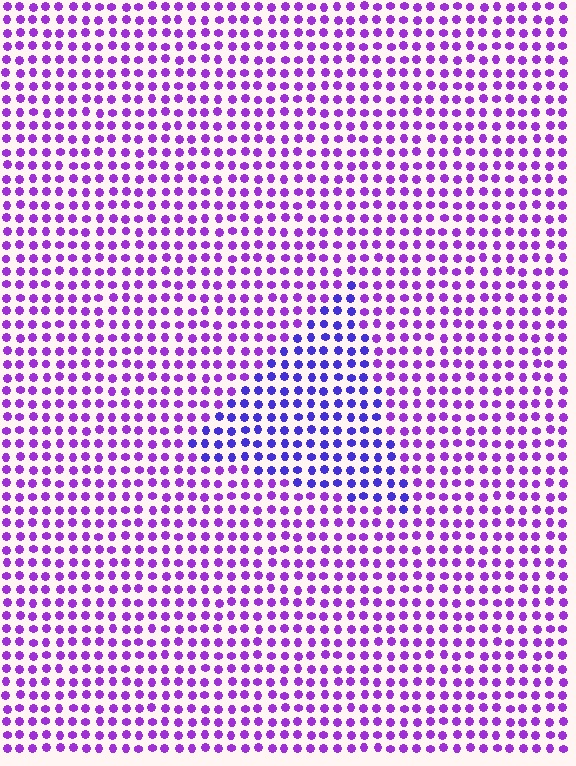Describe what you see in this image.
The image is filled with small purple elements in a uniform arrangement. A triangle-shaped region is visible where the elements are tinted to a slightly different hue, forming a subtle color boundary.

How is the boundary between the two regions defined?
The boundary is defined purely by a slight shift in hue (about 32 degrees). Spacing, size, and orientation are identical on both sides.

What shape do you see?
I see a triangle.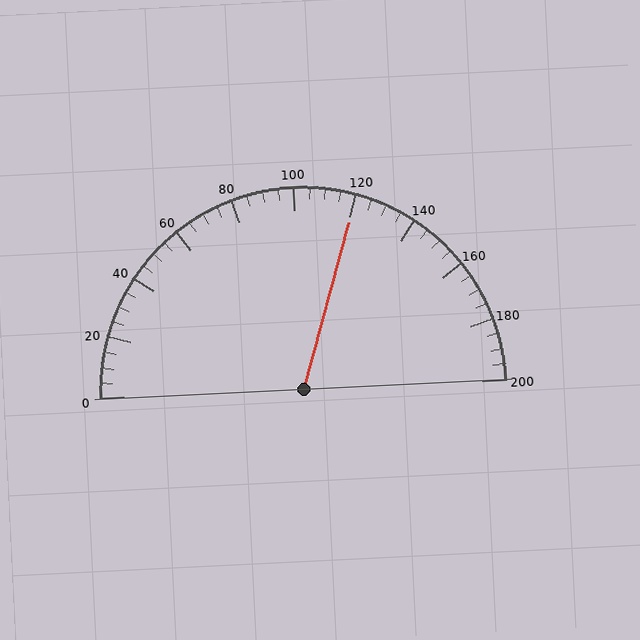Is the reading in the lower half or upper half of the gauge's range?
The reading is in the upper half of the range (0 to 200).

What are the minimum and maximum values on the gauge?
The gauge ranges from 0 to 200.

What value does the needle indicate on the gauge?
The needle indicates approximately 120.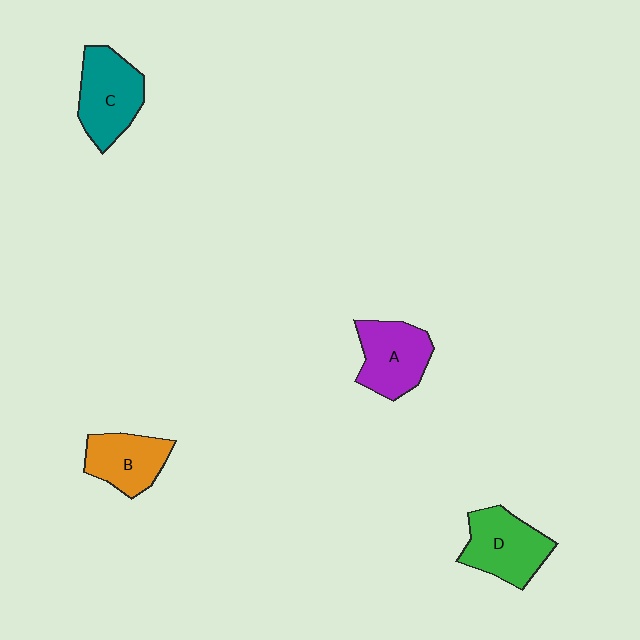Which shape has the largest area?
Shape C (teal).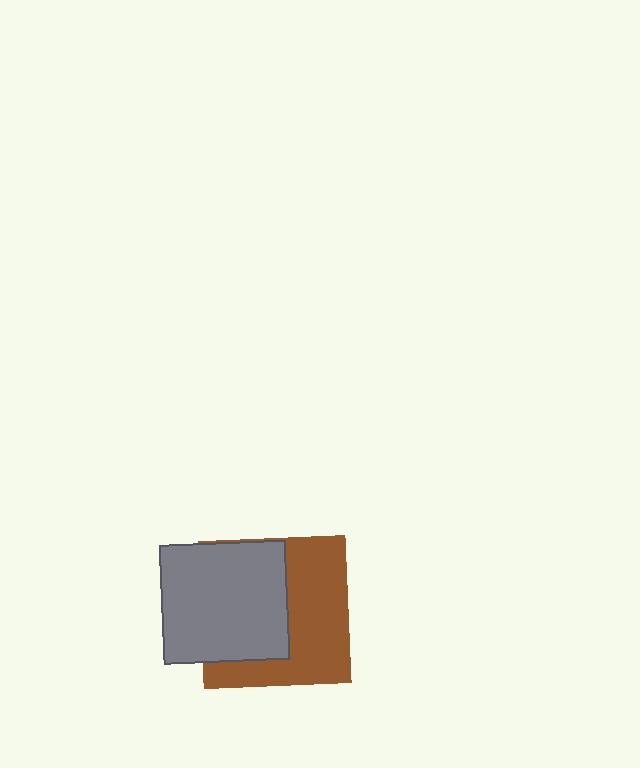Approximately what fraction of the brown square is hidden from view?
Roughly 48% of the brown square is hidden behind the gray rectangle.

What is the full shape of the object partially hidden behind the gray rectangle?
The partially hidden object is a brown square.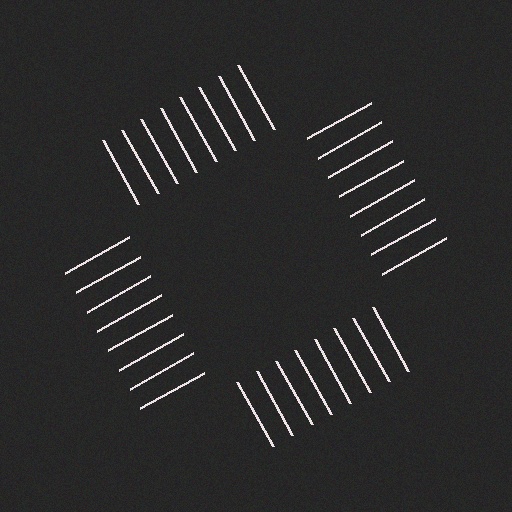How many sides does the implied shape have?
4 sides — the line-ends trace a square.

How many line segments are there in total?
32 — 8 along each of the 4 edges.